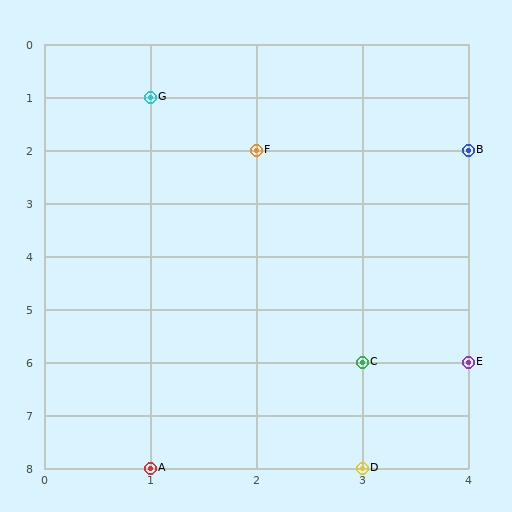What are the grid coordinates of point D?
Point D is at grid coordinates (3, 8).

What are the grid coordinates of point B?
Point B is at grid coordinates (4, 2).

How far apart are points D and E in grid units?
Points D and E are 1 column and 2 rows apart (about 2.2 grid units diagonally).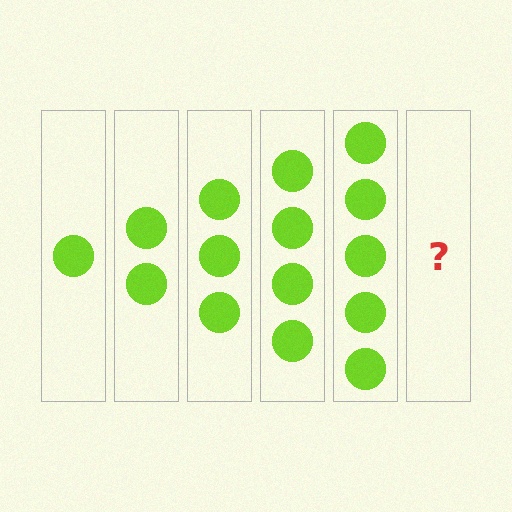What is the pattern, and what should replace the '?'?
The pattern is that each step adds one more circle. The '?' should be 6 circles.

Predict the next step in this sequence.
The next step is 6 circles.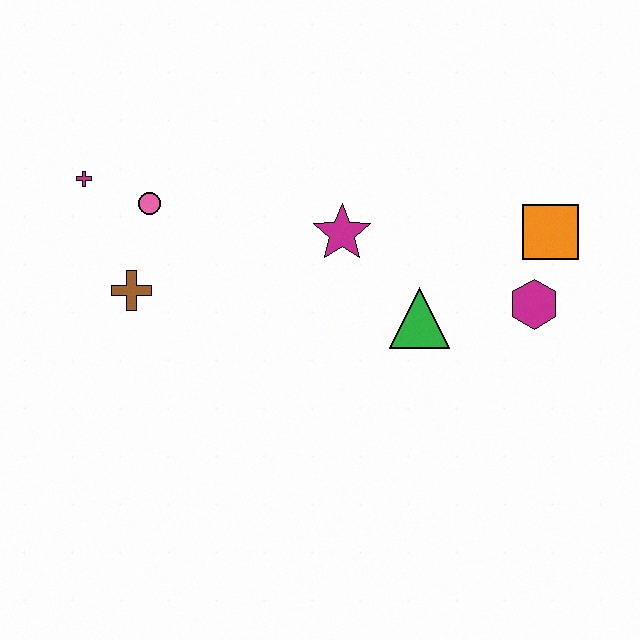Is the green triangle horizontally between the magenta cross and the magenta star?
No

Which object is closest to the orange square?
The magenta hexagon is closest to the orange square.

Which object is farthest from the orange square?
The magenta cross is farthest from the orange square.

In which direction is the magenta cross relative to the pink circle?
The magenta cross is to the left of the pink circle.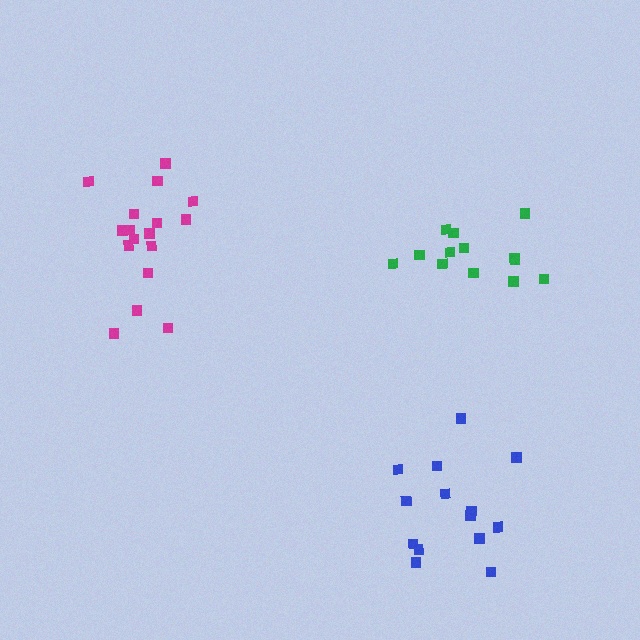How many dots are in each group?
Group 1: 17 dots, Group 2: 13 dots, Group 3: 14 dots (44 total).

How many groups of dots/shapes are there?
There are 3 groups.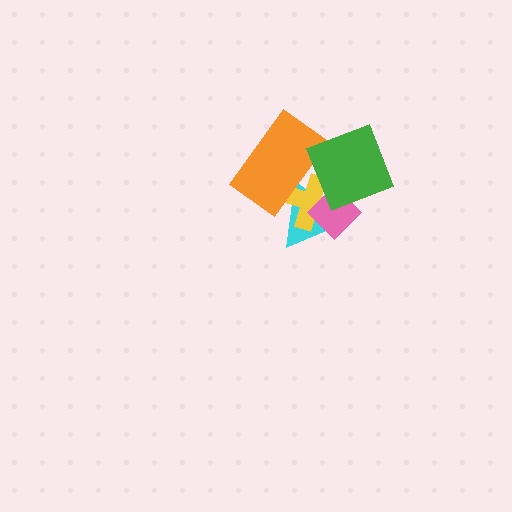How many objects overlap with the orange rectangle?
3 objects overlap with the orange rectangle.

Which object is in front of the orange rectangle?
The green diamond is in front of the orange rectangle.